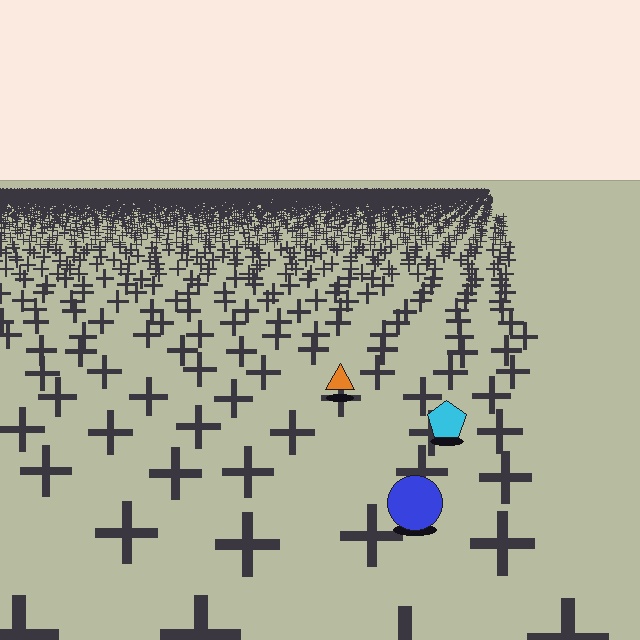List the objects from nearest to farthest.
From nearest to farthest: the blue circle, the cyan pentagon, the orange triangle.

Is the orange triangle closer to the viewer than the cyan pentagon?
No. The cyan pentagon is closer — you can tell from the texture gradient: the ground texture is coarser near it.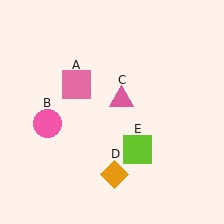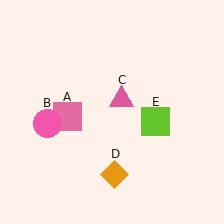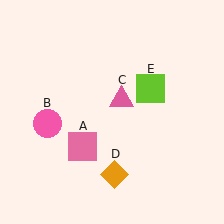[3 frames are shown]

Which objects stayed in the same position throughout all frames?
Pink circle (object B) and pink triangle (object C) and orange diamond (object D) remained stationary.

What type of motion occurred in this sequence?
The pink square (object A), lime square (object E) rotated counterclockwise around the center of the scene.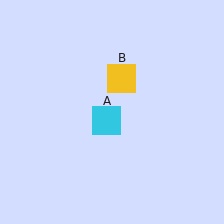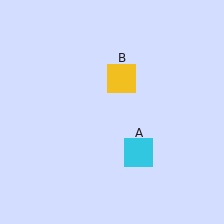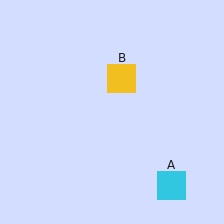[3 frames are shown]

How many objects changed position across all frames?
1 object changed position: cyan square (object A).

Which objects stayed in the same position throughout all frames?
Yellow square (object B) remained stationary.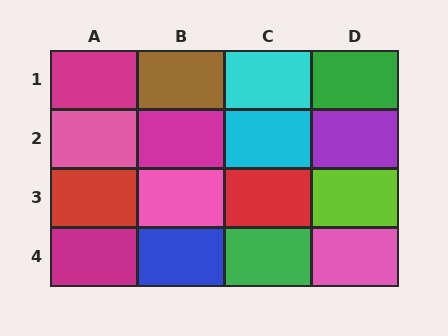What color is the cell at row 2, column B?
Magenta.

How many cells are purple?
1 cell is purple.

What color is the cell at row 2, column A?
Pink.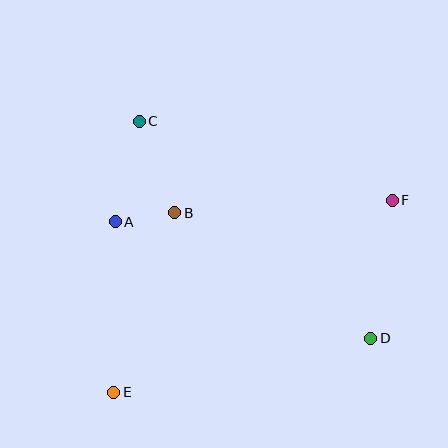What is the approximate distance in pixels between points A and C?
The distance between A and C is approximately 103 pixels.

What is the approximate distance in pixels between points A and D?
The distance between A and D is approximately 280 pixels.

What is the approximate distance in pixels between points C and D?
The distance between C and D is approximately 317 pixels.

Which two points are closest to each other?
Points A and B are closest to each other.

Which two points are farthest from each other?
Points E and F are farthest from each other.